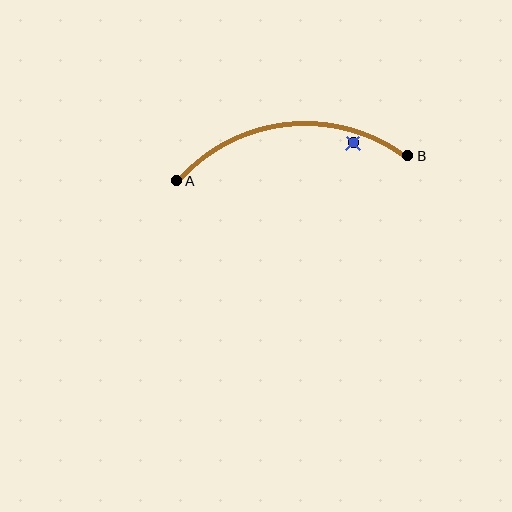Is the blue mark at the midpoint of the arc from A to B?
No — the blue mark does not lie on the arc at all. It sits slightly inside the curve.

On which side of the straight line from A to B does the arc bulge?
The arc bulges above the straight line connecting A and B.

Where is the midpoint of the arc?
The arc midpoint is the point on the curve farthest from the straight line joining A and B. It sits above that line.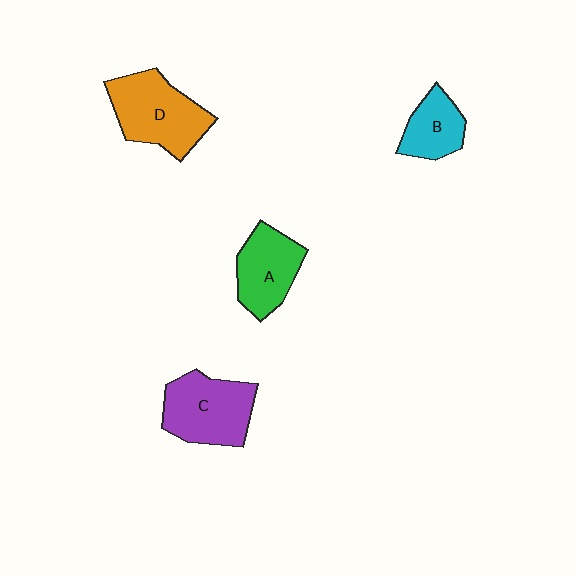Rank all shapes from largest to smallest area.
From largest to smallest: D (orange), C (purple), A (green), B (cyan).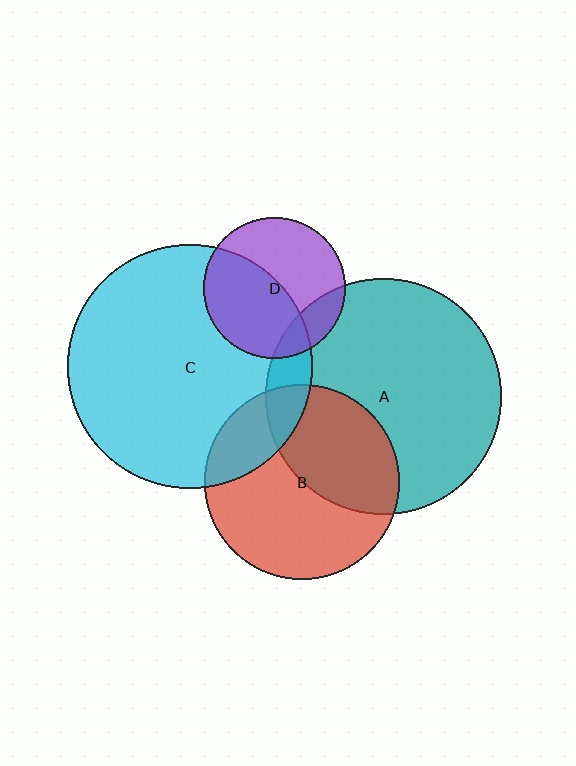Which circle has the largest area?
Circle C (cyan).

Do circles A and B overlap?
Yes.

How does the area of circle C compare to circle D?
Approximately 3.0 times.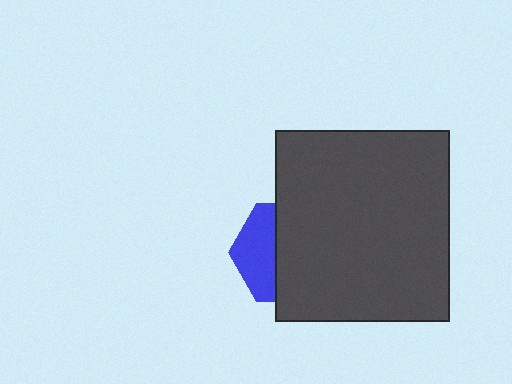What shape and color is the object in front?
The object in front is a dark gray rectangle.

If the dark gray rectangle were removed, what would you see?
You would see the complete blue hexagon.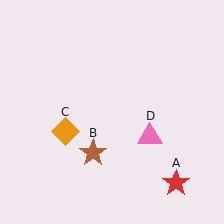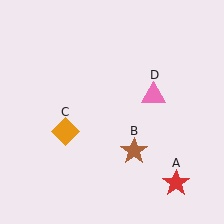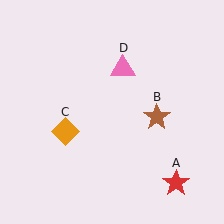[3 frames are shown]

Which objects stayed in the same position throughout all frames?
Red star (object A) and orange diamond (object C) remained stationary.